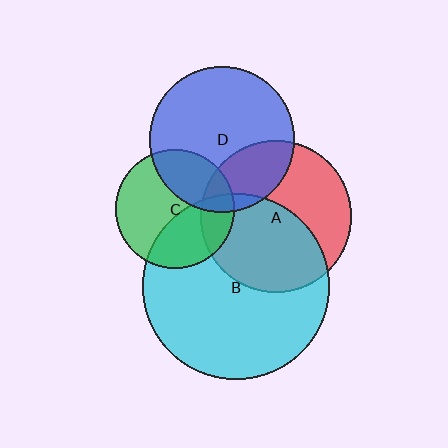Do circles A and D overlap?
Yes.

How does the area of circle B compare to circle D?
Approximately 1.6 times.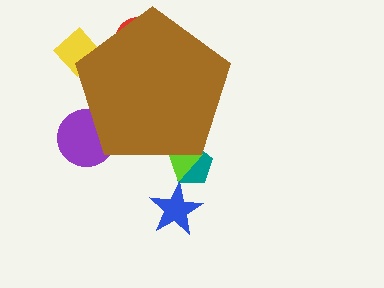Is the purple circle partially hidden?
Yes, the purple circle is partially hidden behind the brown pentagon.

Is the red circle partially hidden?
Yes, the red circle is partially hidden behind the brown pentagon.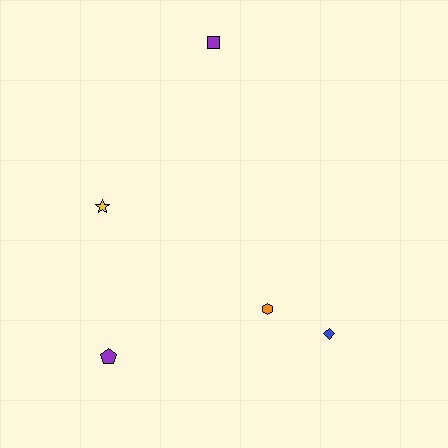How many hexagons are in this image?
There is 1 hexagon.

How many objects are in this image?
There are 5 objects.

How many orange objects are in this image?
There is 1 orange object.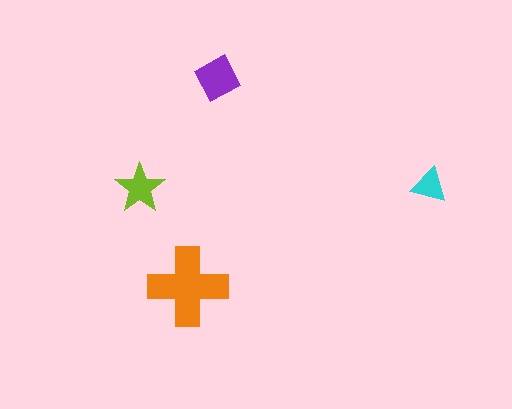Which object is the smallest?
The cyan triangle.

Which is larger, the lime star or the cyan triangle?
The lime star.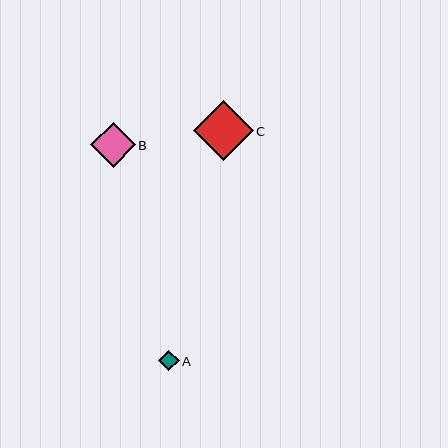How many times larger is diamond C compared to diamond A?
Diamond C is approximately 2.9 times the size of diamond A.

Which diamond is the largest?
Diamond C is the largest with a size of approximately 60 pixels.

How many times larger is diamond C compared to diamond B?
Diamond C is approximately 1.3 times the size of diamond B.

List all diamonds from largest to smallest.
From largest to smallest: C, B, A.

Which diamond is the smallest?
Diamond A is the smallest with a size of approximately 20 pixels.